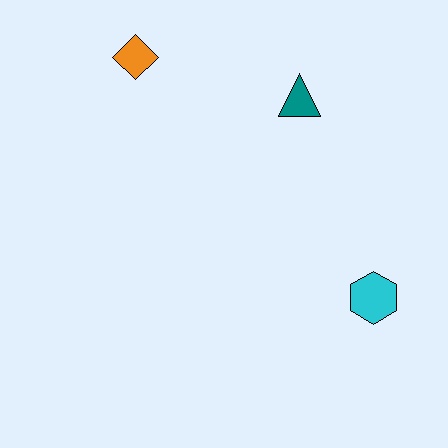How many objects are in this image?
There are 3 objects.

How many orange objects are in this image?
There is 1 orange object.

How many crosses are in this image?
There are no crosses.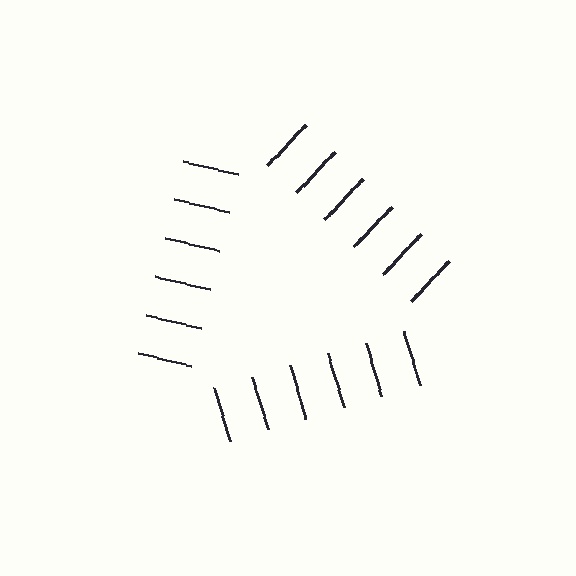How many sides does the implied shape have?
3 sides — the line-ends trace a triangle.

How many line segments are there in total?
18 — 6 along each of the 3 edges.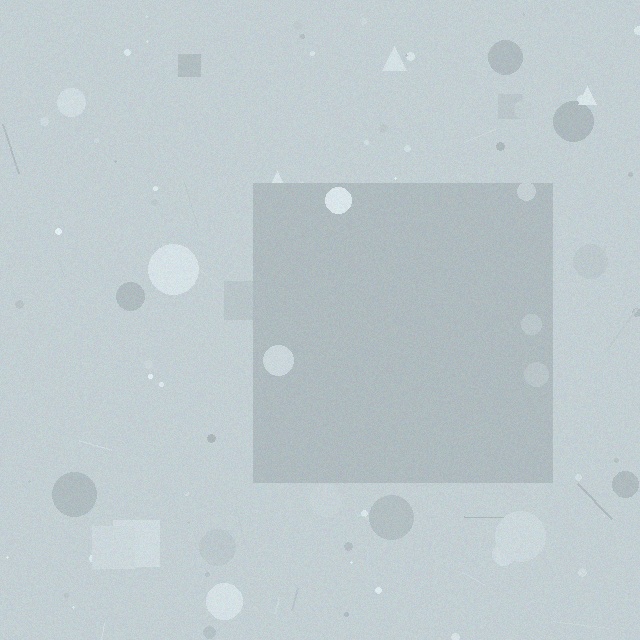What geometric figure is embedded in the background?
A square is embedded in the background.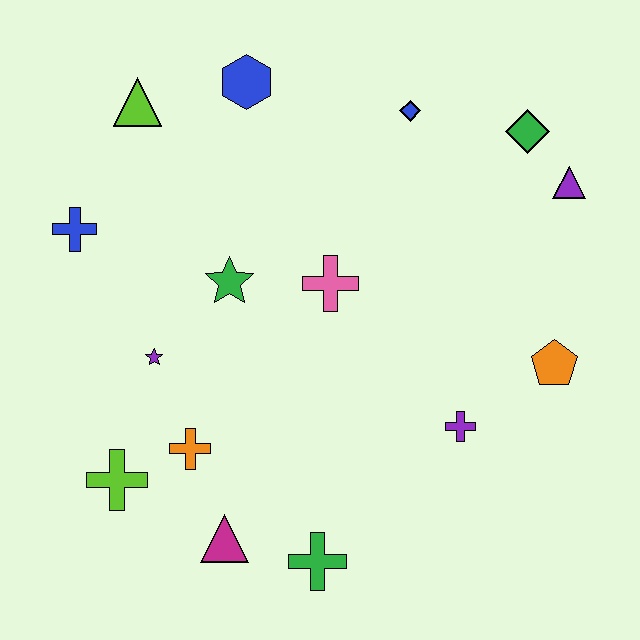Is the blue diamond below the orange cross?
No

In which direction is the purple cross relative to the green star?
The purple cross is to the right of the green star.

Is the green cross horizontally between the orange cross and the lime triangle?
No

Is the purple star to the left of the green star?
Yes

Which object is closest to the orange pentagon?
The purple cross is closest to the orange pentagon.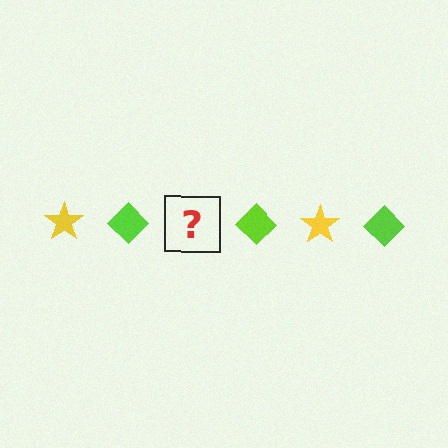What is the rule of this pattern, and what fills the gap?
The rule is that the pattern alternates between yellow star and lime diamond. The gap should be filled with a yellow star.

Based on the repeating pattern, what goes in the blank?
The blank should be a yellow star.